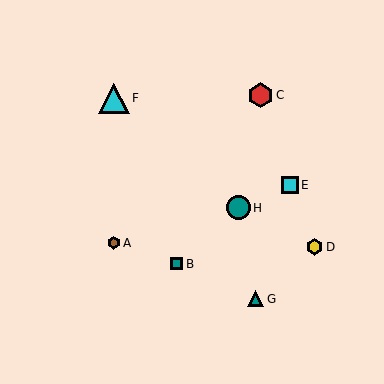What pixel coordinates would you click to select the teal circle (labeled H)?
Click at (239, 208) to select the teal circle H.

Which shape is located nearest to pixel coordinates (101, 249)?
The brown hexagon (labeled A) at (114, 243) is nearest to that location.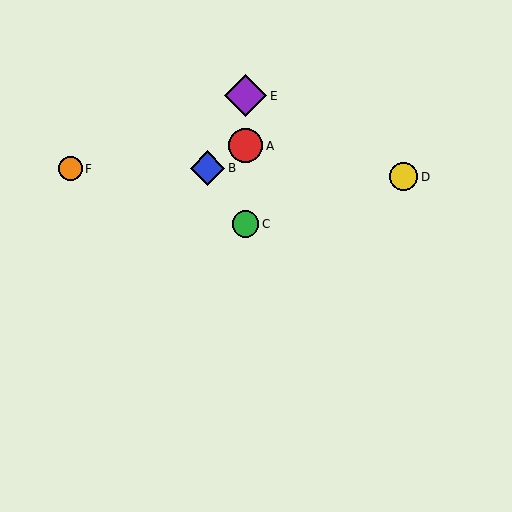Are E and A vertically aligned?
Yes, both are at x≈246.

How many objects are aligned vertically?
3 objects (A, C, E) are aligned vertically.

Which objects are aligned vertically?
Objects A, C, E are aligned vertically.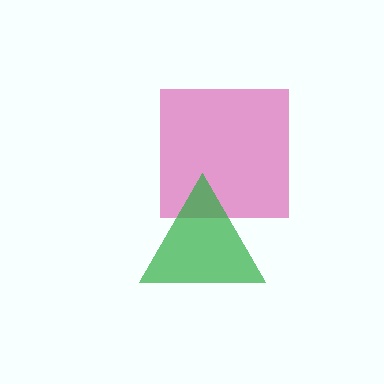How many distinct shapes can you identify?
There are 2 distinct shapes: a magenta square, a green triangle.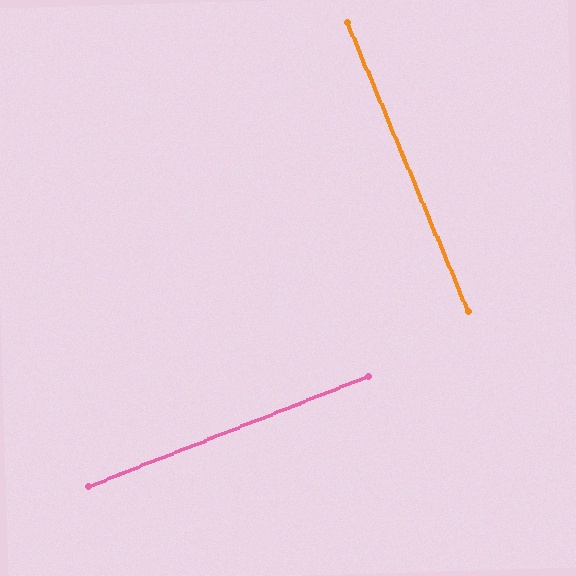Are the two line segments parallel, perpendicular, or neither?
Perpendicular — they meet at approximately 89°.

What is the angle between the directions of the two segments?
Approximately 89 degrees.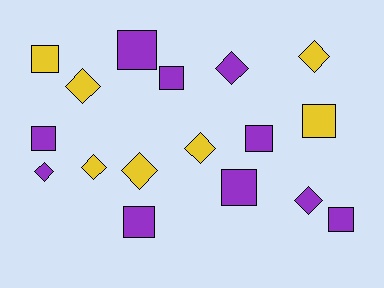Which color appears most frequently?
Purple, with 10 objects.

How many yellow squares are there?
There are 2 yellow squares.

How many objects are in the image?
There are 17 objects.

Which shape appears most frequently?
Square, with 9 objects.